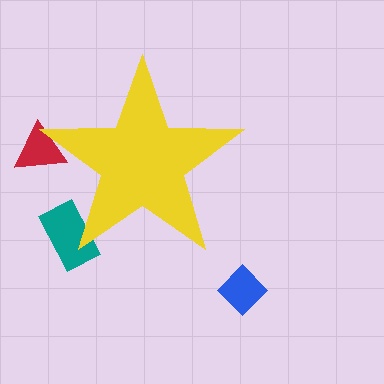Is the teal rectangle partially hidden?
Yes, the teal rectangle is partially hidden behind the yellow star.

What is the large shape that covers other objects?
A yellow star.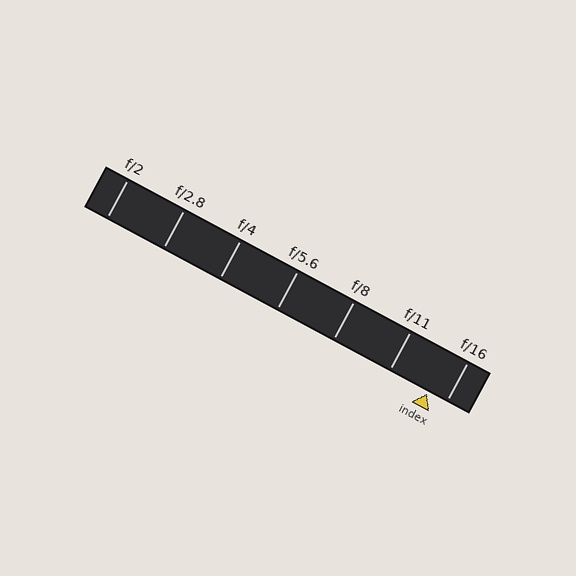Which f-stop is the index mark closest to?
The index mark is closest to f/16.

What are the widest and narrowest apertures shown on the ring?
The widest aperture shown is f/2 and the narrowest is f/16.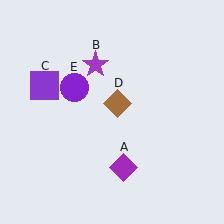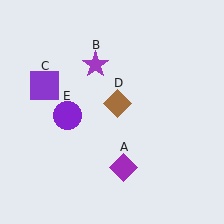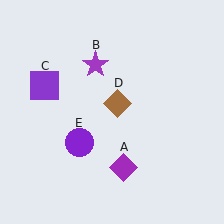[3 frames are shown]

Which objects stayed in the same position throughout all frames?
Purple diamond (object A) and purple star (object B) and purple square (object C) and brown diamond (object D) remained stationary.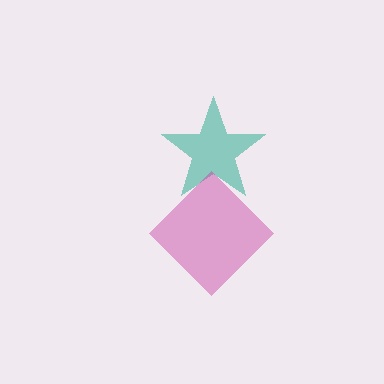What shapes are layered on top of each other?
The layered shapes are: a teal star, a magenta diamond.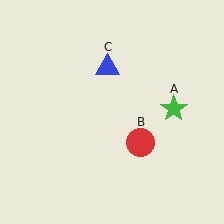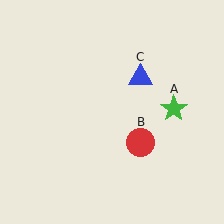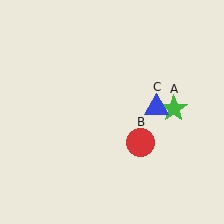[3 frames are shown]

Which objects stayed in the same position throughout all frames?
Green star (object A) and red circle (object B) remained stationary.